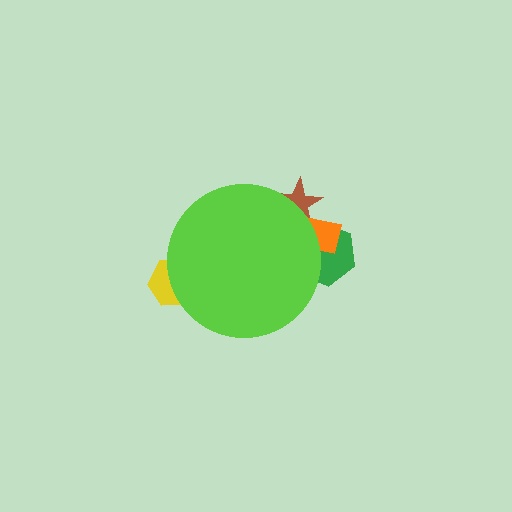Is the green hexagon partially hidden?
Yes, the green hexagon is partially hidden behind the lime circle.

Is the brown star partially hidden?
Yes, the brown star is partially hidden behind the lime circle.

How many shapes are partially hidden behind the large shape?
4 shapes are partially hidden.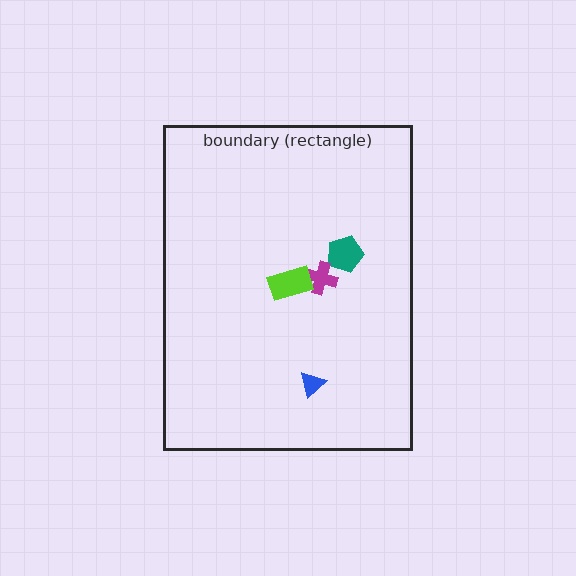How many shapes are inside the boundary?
4 inside, 0 outside.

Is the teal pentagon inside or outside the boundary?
Inside.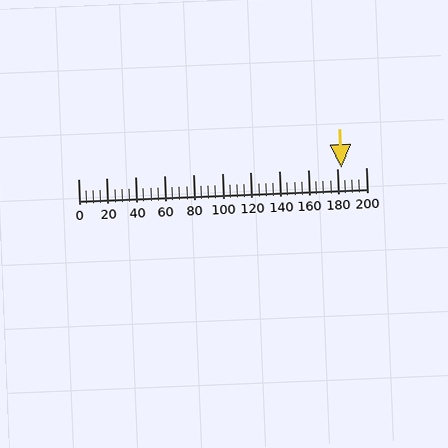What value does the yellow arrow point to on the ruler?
The yellow arrow points to approximately 183.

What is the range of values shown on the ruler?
The ruler shows values from 0 to 200.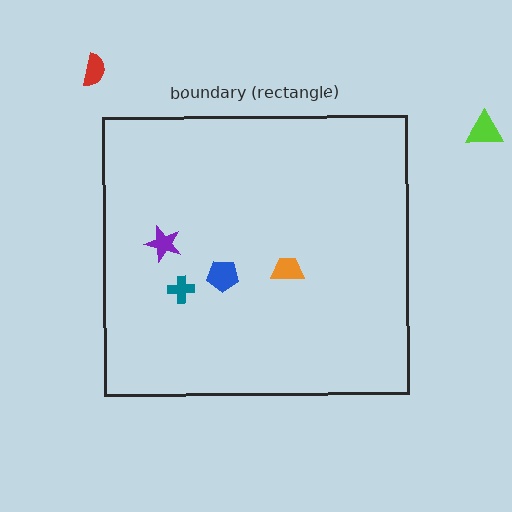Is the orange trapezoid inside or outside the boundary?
Inside.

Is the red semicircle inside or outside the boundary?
Outside.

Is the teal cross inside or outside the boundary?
Inside.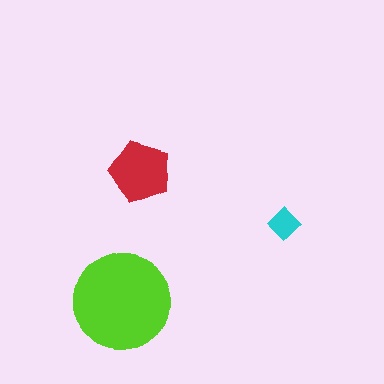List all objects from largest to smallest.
The lime circle, the red pentagon, the cyan diamond.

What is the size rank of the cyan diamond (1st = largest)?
3rd.